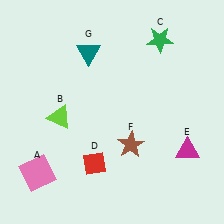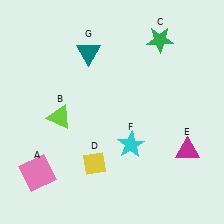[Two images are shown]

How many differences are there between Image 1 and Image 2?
There are 2 differences between the two images.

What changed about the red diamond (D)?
In Image 1, D is red. In Image 2, it changed to yellow.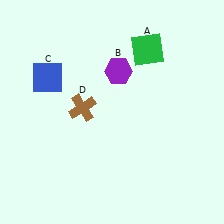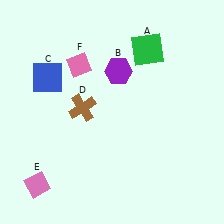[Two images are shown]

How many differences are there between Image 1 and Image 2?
There are 2 differences between the two images.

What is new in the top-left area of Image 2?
A pink diamond (F) was added in the top-left area of Image 2.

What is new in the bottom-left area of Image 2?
A pink diamond (E) was added in the bottom-left area of Image 2.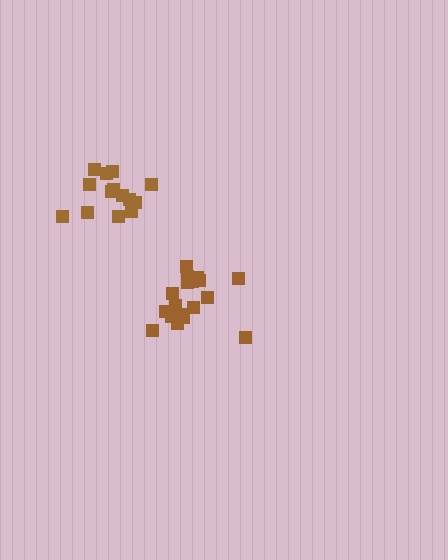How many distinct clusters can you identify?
There are 2 distinct clusters.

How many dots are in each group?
Group 1: 18 dots, Group 2: 14 dots (32 total).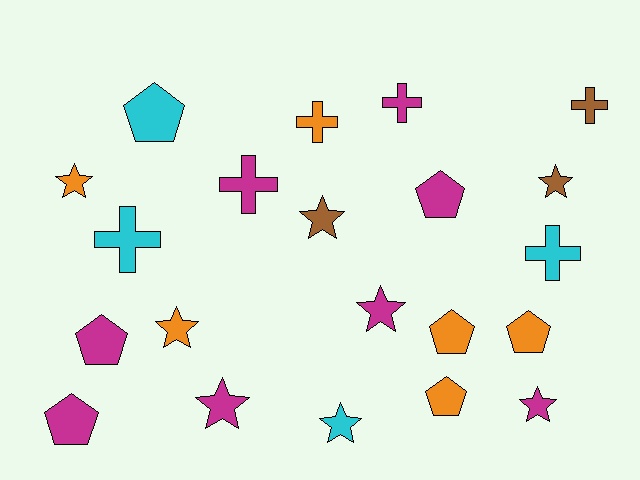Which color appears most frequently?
Magenta, with 8 objects.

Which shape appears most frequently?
Star, with 8 objects.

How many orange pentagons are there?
There are 3 orange pentagons.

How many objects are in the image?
There are 21 objects.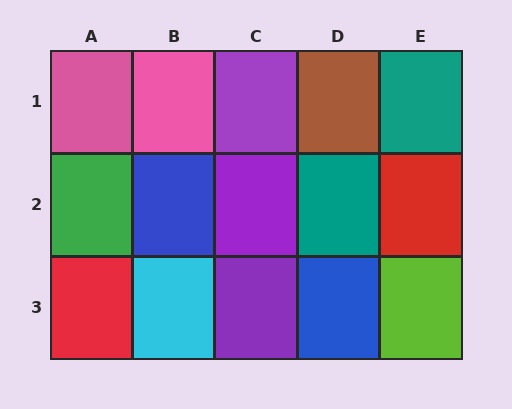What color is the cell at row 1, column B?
Pink.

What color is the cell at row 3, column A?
Red.